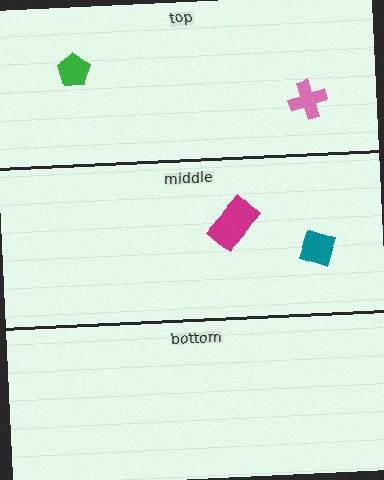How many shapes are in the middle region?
2.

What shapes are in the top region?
The pink cross, the green pentagon.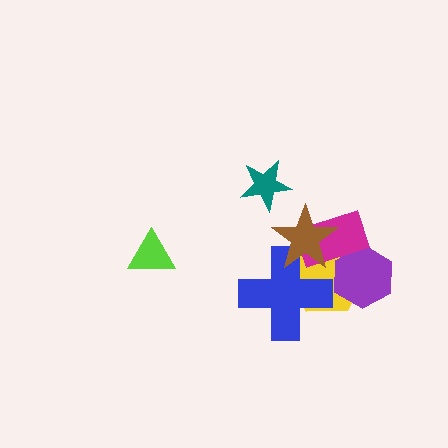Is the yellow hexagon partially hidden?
Yes, it is partially covered by another shape.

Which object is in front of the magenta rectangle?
The brown star is in front of the magenta rectangle.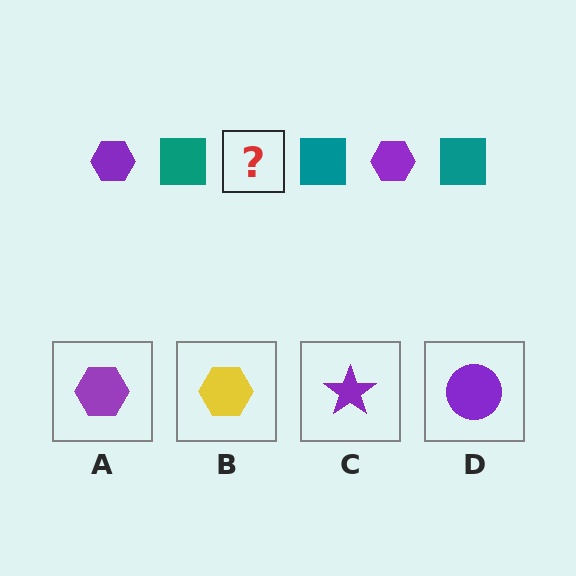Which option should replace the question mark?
Option A.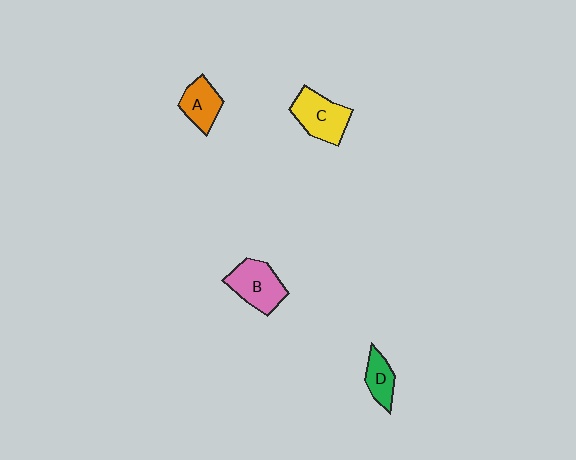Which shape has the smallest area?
Shape D (green).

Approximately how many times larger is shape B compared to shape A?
Approximately 1.4 times.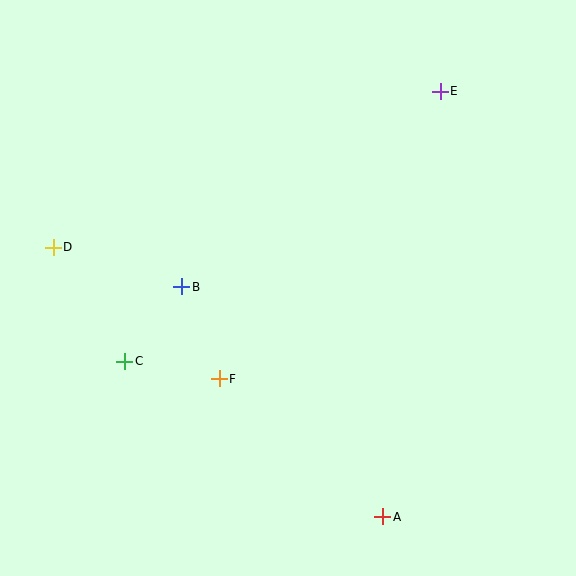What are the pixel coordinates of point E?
Point E is at (440, 91).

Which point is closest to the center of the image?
Point B at (182, 287) is closest to the center.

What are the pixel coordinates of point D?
Point D is at (53, 247).